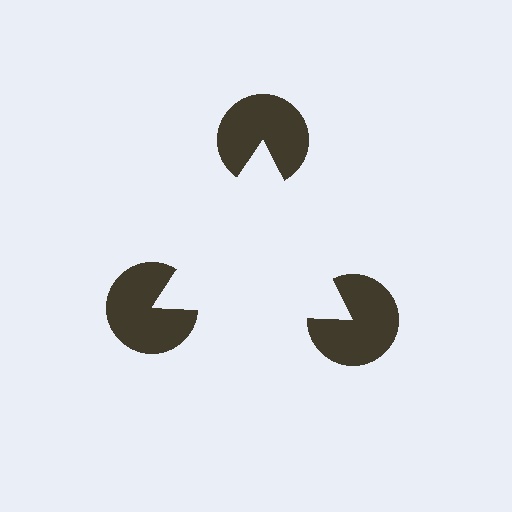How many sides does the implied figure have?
3 sides.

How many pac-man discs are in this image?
There are 3 — one at each vertex of the illusory triangle.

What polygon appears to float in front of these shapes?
An illusory triangle — its edges are inferred from the aligned wedge cuts in the pac-man discs, not physically drawn.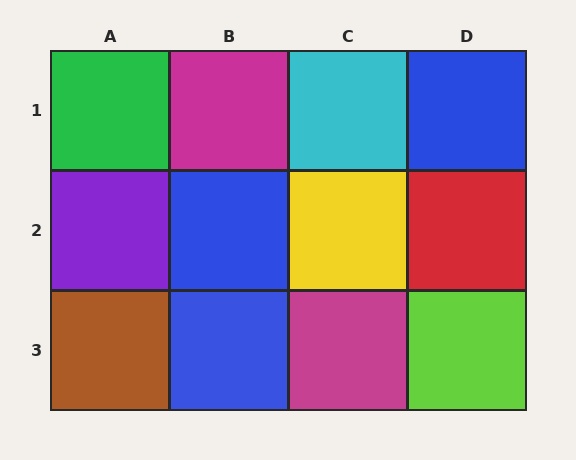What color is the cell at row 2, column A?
Purple.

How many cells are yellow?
1 cell is yellow.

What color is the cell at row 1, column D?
Blue.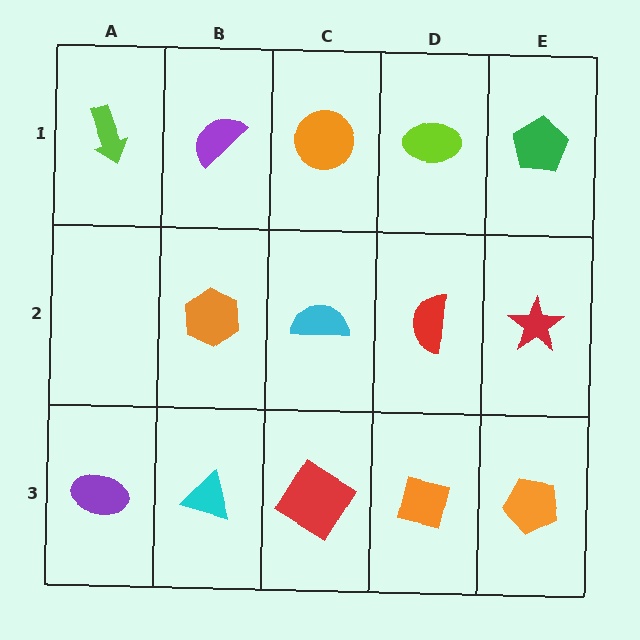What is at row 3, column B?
A cyan triangle.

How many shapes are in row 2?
4 shapes.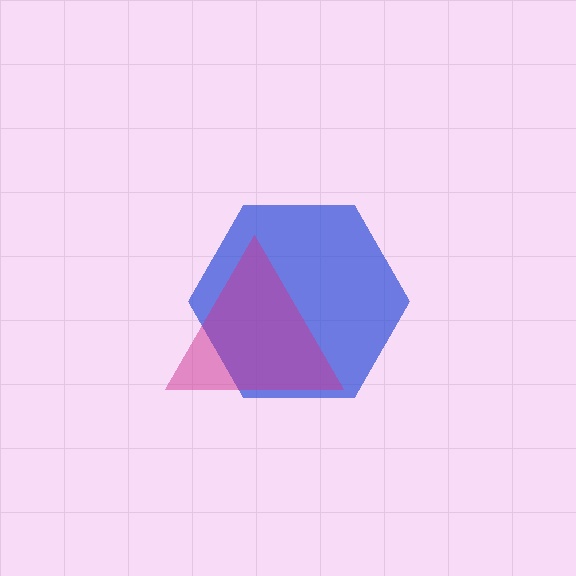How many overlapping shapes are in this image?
There are 2 overlapping shapes in the image.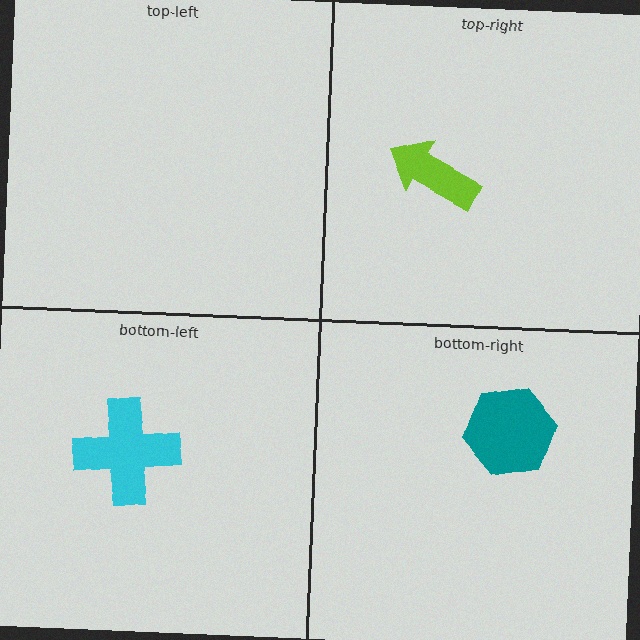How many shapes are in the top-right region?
1.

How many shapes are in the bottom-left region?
1.